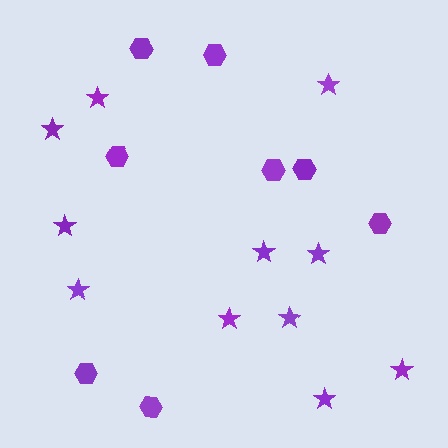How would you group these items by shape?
There are 2 groups: one group of hexagons (8) and one group of stars (11).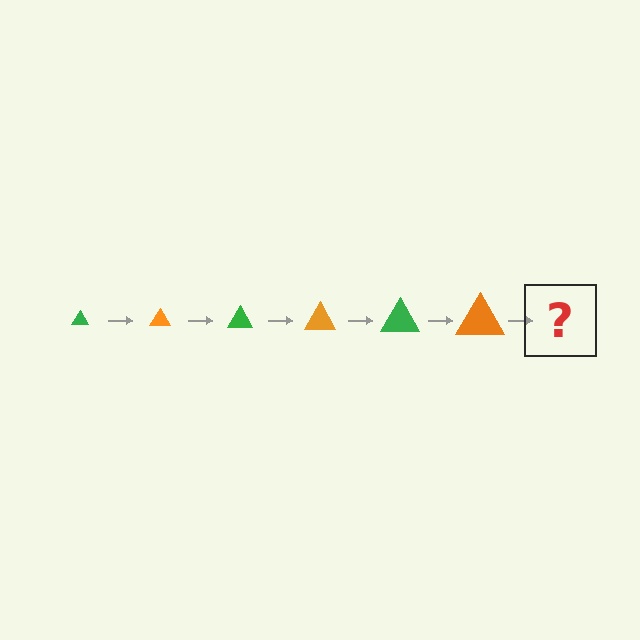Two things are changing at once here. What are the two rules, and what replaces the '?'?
The two rules are that the triangle grows larger each step and the color cycles through green and orange. The '?' should be a green triangle, larger than the previous one.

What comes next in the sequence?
The next element should be a green triangle, larger than the previous one.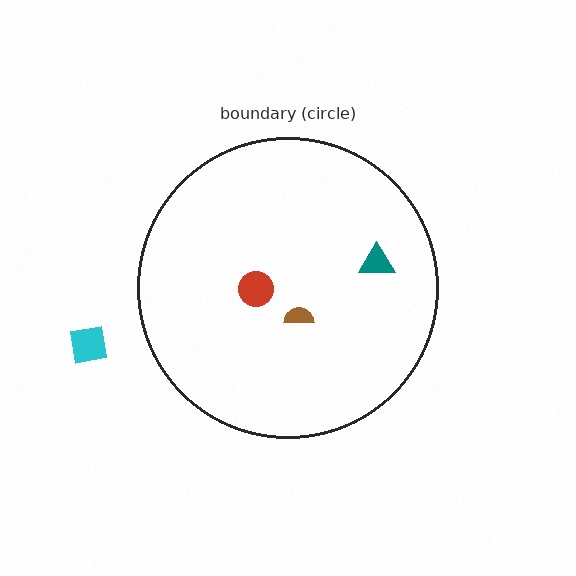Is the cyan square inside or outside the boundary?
Outside.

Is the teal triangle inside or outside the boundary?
Inside.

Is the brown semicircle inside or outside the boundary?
Inside.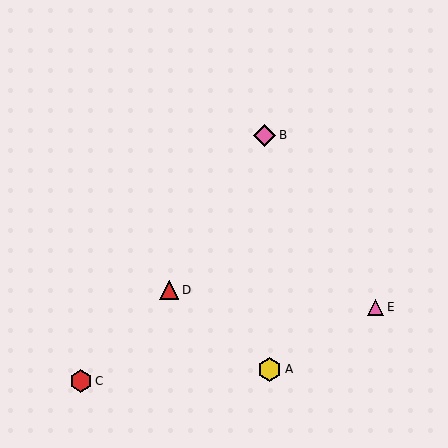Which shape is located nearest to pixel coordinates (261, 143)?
The pink diamond (labeled B) at (265, 135) is nearest to that location.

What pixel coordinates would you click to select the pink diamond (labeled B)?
Click at (265, 135) to select the pink diamond B.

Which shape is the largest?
The yellow hexagon (labeled A) is the largest.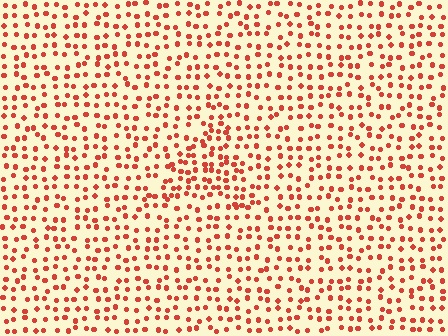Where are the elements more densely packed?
The elements are more densely packed inside the triangle boundary.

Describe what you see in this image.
The image contains small red elements arranged at two different densities. A triangle-shaped region is visible where the elements are more densely packed than the surrounding area.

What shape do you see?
I see a triangle.